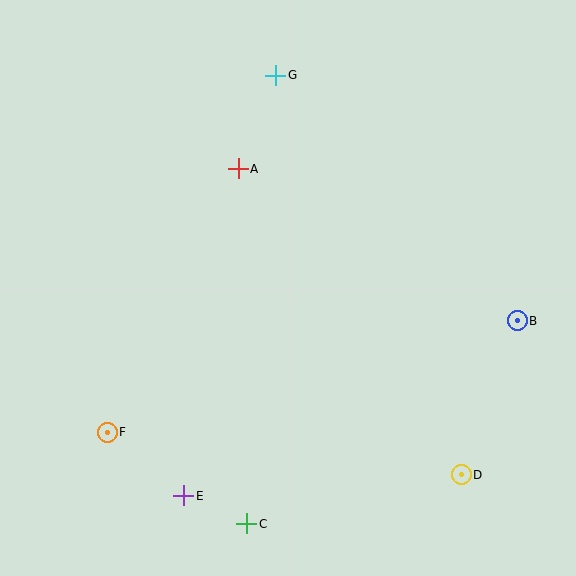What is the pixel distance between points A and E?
The distance between A and E is 331 pixels.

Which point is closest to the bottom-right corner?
Point D is closest to the bottom-right corner.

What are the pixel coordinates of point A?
Point A is at (238, 169).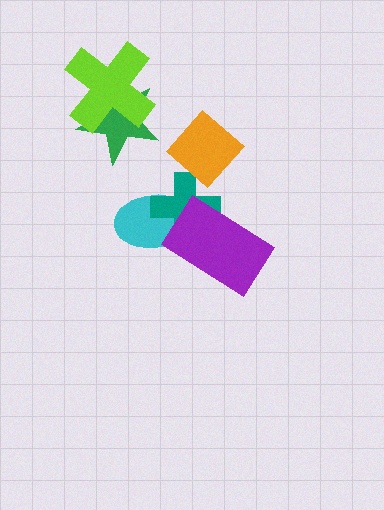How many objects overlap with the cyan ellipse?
2 objects overlap with the cyan ellipse.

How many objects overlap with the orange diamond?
1 object overlaps with the orange diamond.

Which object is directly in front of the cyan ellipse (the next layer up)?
The teal cross is directly in front of the cyan ellipse.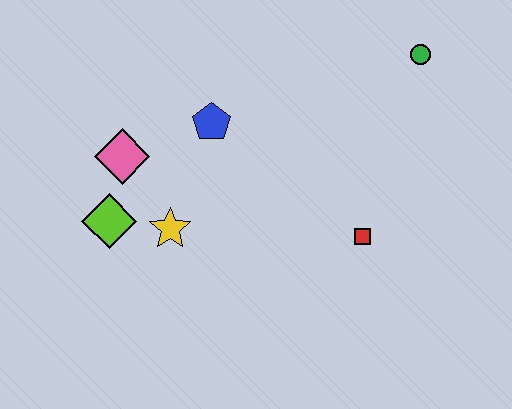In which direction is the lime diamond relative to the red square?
The lime diamond is to the left of the red square.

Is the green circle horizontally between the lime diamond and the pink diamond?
No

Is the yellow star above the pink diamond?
No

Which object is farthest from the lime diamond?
The green circle is farthest from the lime diamond.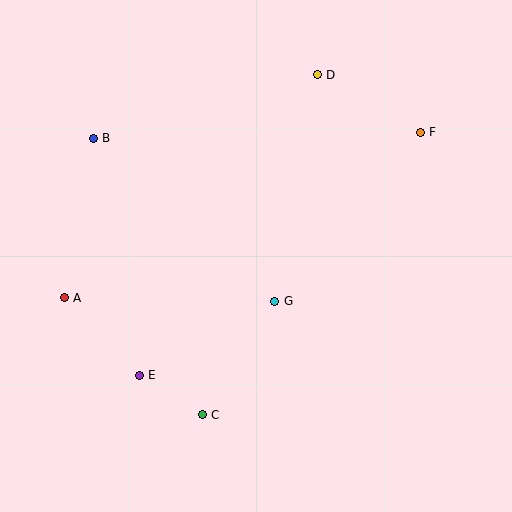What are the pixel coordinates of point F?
Point F is at (420, 132).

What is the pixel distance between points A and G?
The distance between A and G is 210 pixels.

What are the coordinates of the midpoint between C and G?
The midpoint between C and G is at (238, 358).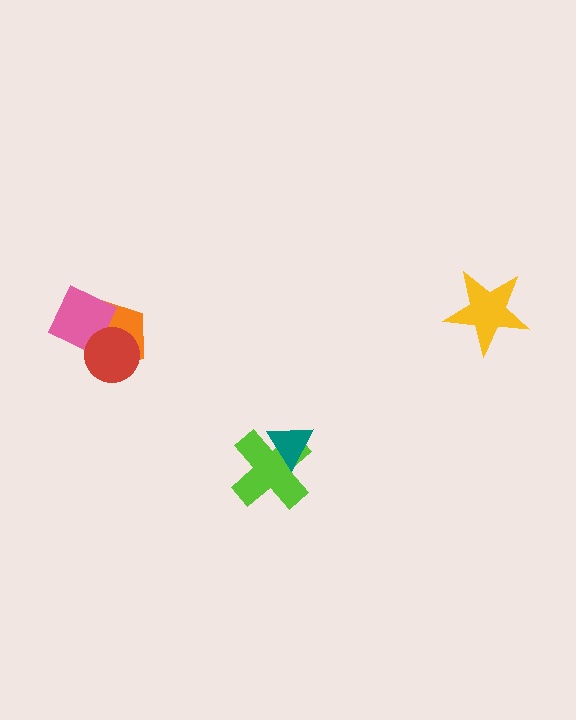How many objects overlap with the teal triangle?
1 object overlaps with the teal triangle.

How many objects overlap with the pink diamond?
2 objects overlap with the pink diamond.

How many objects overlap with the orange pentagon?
2 objects overlap with the orange pentagon.